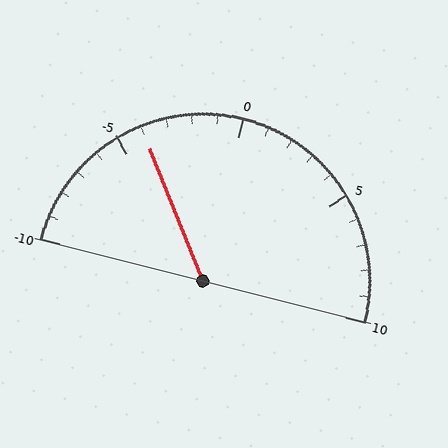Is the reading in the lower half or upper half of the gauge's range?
The reading is in the lower half of the range (-10 to 10).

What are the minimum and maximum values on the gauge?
The gauge ranges from -10 to 10.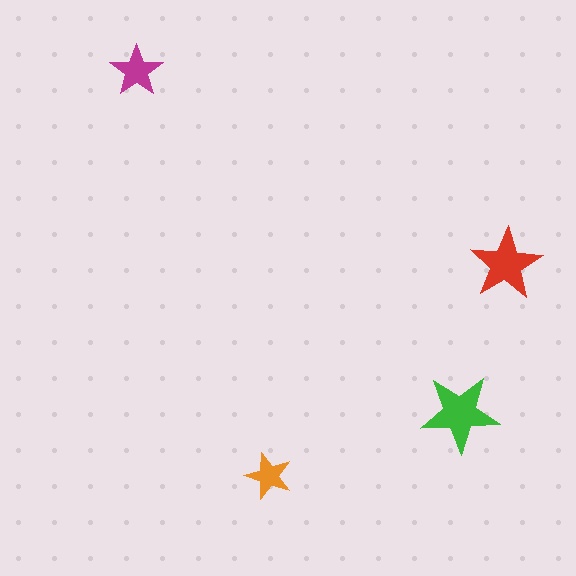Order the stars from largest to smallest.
the green one, the red one, the magenta one, the orange one.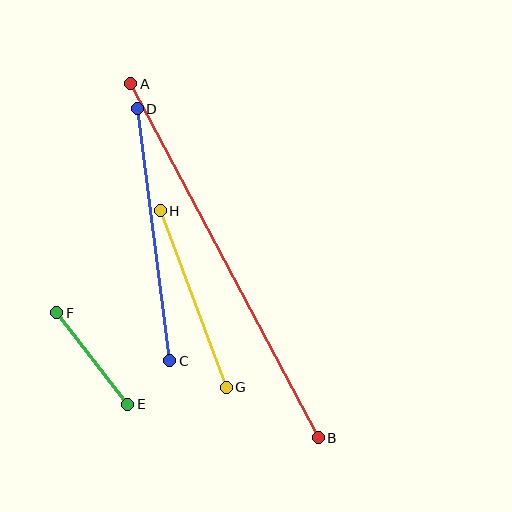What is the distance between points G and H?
The distance is approximately 189 pixels.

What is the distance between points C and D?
The distance is approximately 254 pixels.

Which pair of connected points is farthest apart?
Points A and B are farthest apart.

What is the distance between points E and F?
The distance is approximately 116 pixels.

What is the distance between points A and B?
The distance is approximately 400 pixels.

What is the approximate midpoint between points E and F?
The midpoint is at approximately (92, 359) pixels.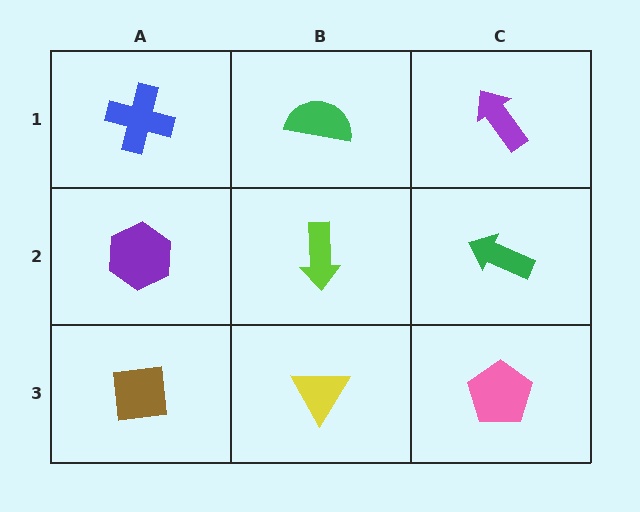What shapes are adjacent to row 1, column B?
A lime arrow (row 2, column B), a blue cross (row 1, column A), a purple arrow (row 1, column C).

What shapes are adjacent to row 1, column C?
A green arrow (row 2, column C), a green semicircle (row 1, column B).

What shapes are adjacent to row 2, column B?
A green semicircle (row 1, column B), a yellow triangle (row 3, column B), a purple hexagon (row 2, column A), a green arrow (row 2, column C).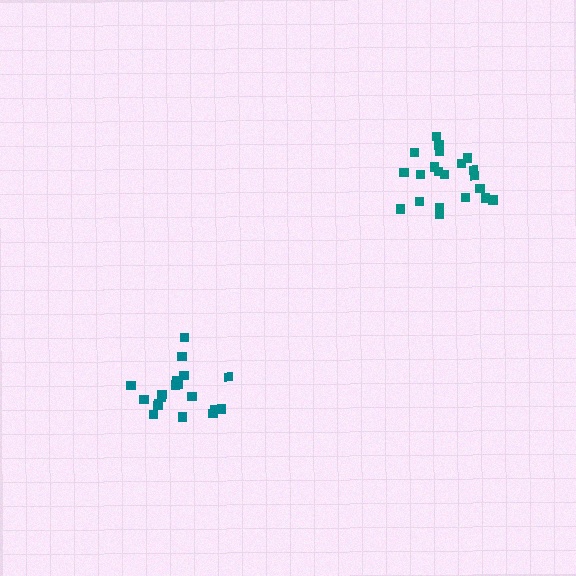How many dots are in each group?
Group 1: 19 dots, Group 2: 21 dots (40 total).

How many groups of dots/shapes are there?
There are 2 groups.